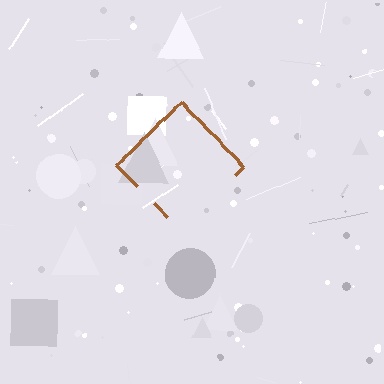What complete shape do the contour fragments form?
The contour fragments form a diamond.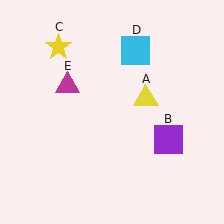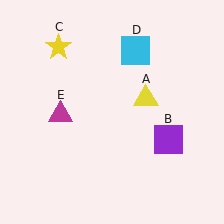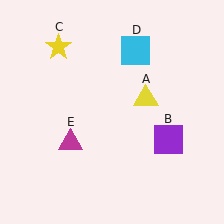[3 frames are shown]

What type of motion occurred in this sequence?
The magenta triangle (object E) rotated counterclockwise around the center of the scene.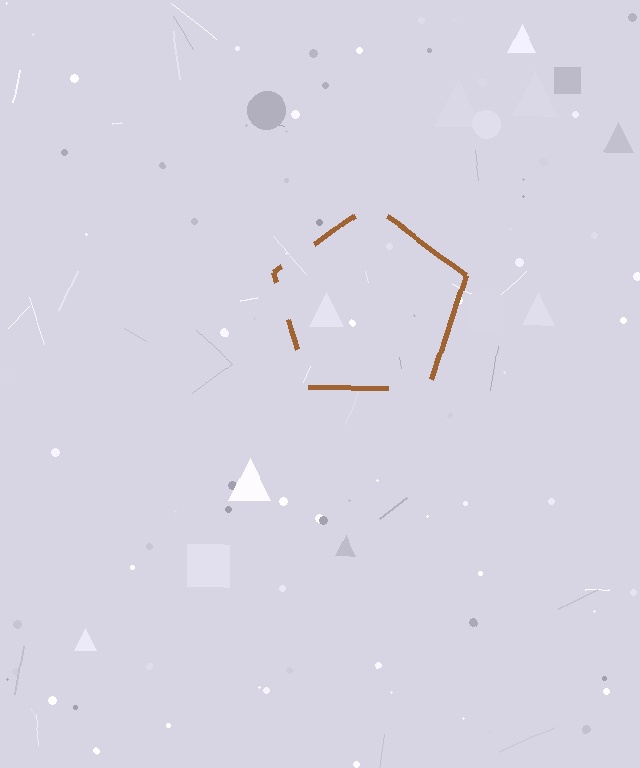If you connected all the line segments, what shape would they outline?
They would outline a pentagon.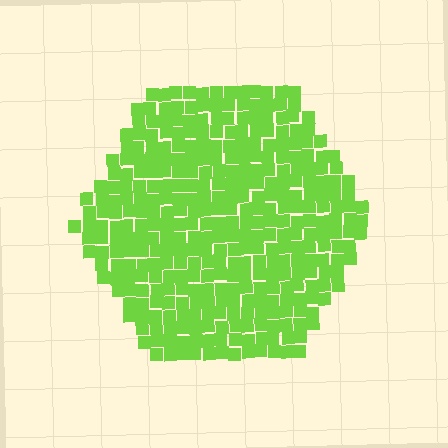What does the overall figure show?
The overall figure shows a hexagon.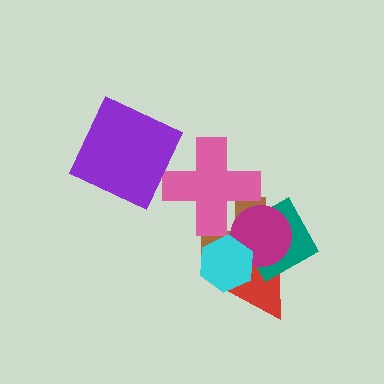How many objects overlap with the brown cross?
5 objects overlap with the brown cross.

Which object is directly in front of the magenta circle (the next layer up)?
The pink cross is directly in front of the magenta circle.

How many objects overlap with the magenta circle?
5 objects overlap with the magenta circle.